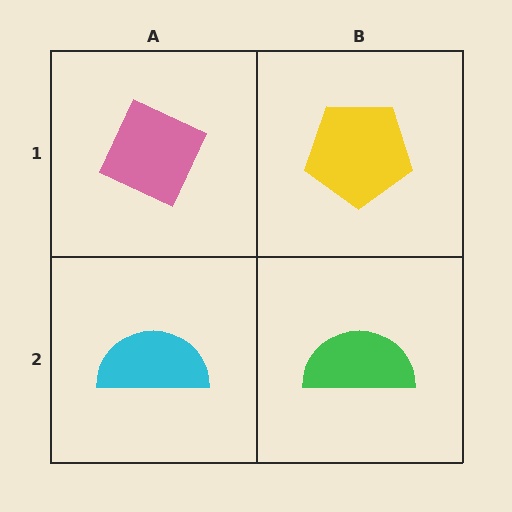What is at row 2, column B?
A green semicircle.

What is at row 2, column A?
A cyan semicircle.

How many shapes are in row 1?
2 shapes.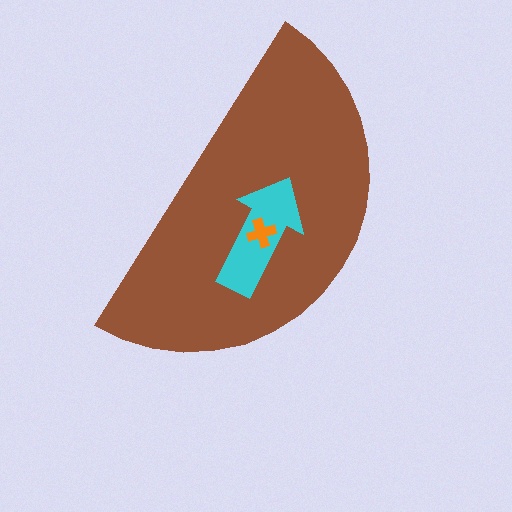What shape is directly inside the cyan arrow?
The orange cross.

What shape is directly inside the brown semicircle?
The cyan arrow.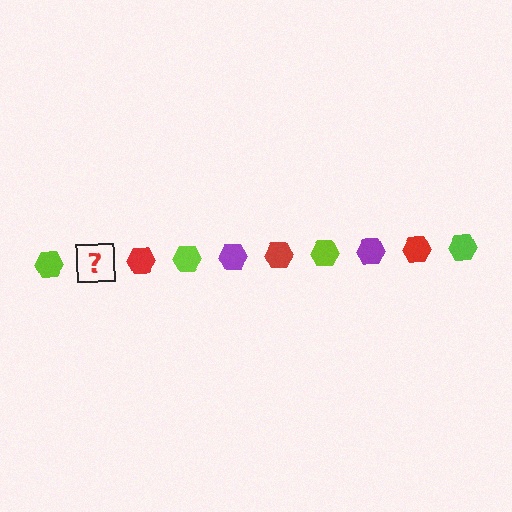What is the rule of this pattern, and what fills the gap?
The rule is that the pattern cycles through lime, purple, red hexagons. The gap should be filled with a purple hexagon.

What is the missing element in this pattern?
The missing element is a purple hexagon.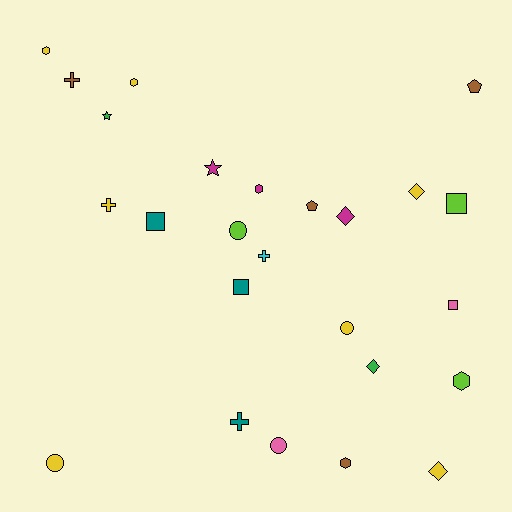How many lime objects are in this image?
There are 3 lime objects.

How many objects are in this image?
There are 25 objects.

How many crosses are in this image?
There are 4 crosses.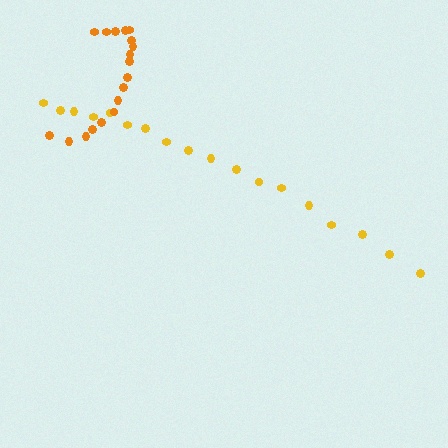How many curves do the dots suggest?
There are 2 distinct paths.